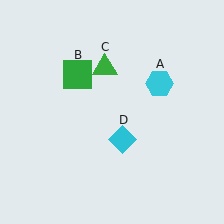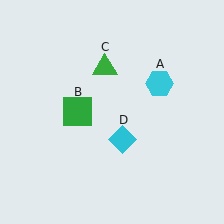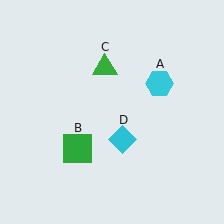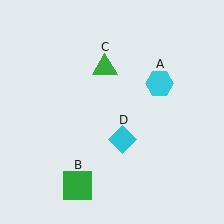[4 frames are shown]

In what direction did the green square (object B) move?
The green square (object B) moved down.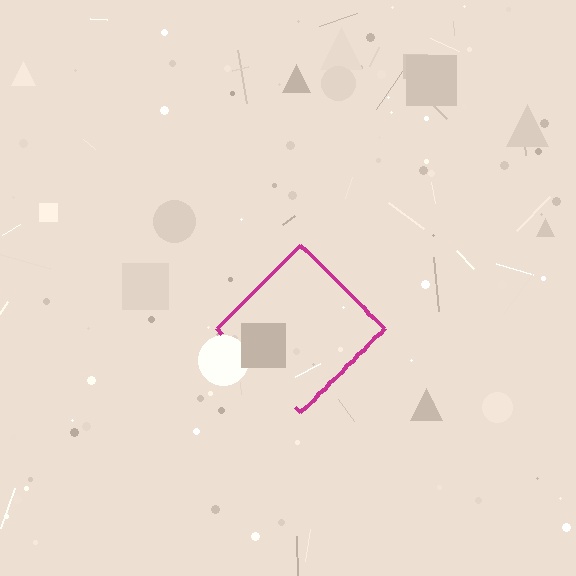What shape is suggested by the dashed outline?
The dashed outline suggests a diamond.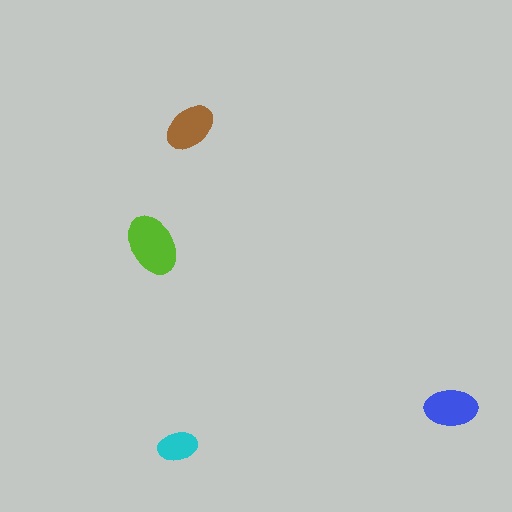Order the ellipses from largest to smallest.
the lime one, the blue one, the brown one, the cyan one.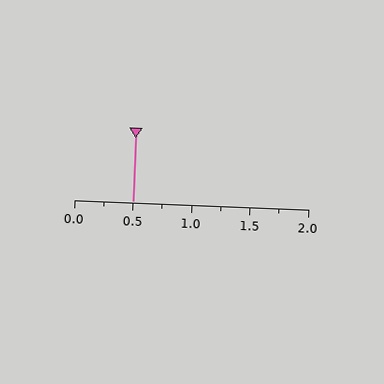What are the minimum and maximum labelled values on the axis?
The axis runs from 0.0 to 2.0.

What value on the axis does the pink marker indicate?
The marker indicates approximately 0.5.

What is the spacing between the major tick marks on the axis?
The major ticks are spaced 0.5 apart.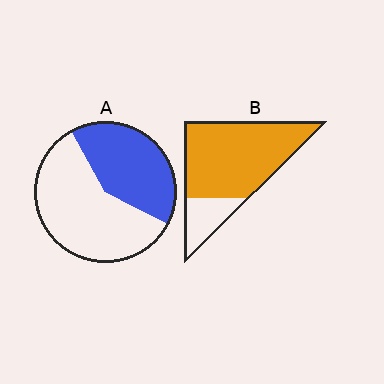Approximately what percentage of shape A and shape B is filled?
A is approximately 40% and B is approximately 80%.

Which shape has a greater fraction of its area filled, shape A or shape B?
Shape B.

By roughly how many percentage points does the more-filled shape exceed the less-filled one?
By roughly 40 percentage points (B over A).